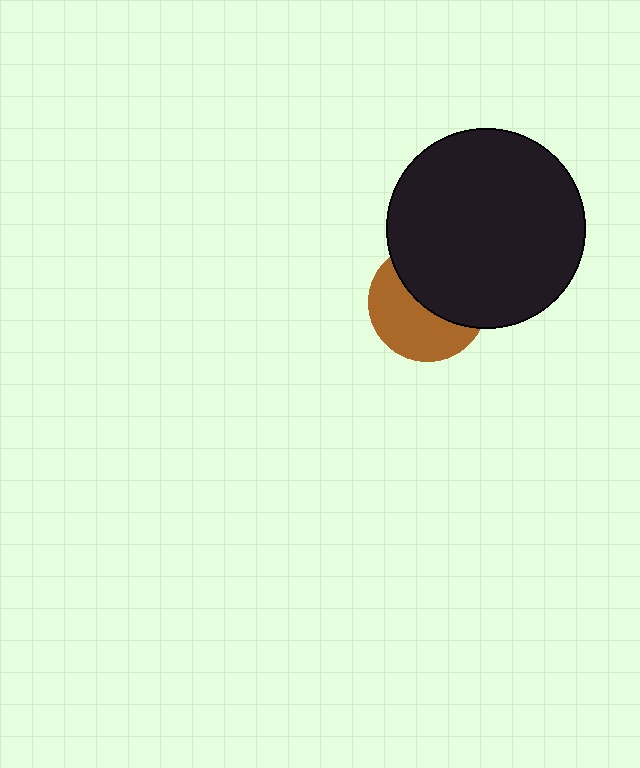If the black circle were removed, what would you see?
You would see the complete brown circle.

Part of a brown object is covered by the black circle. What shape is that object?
It is a circle.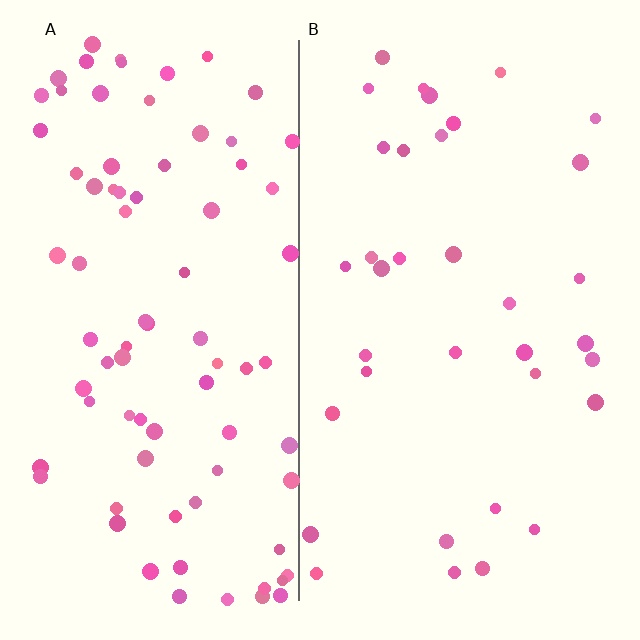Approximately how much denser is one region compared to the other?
Approximately 2.3× — region A over region B.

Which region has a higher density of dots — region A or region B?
A (the left).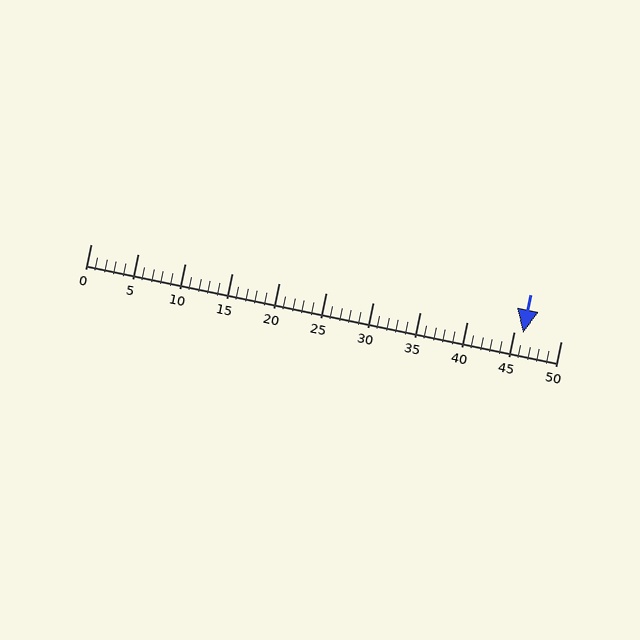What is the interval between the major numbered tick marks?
The major tick marks are spaced 5 units apart.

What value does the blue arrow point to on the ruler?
The blue arrow points to approximately 46.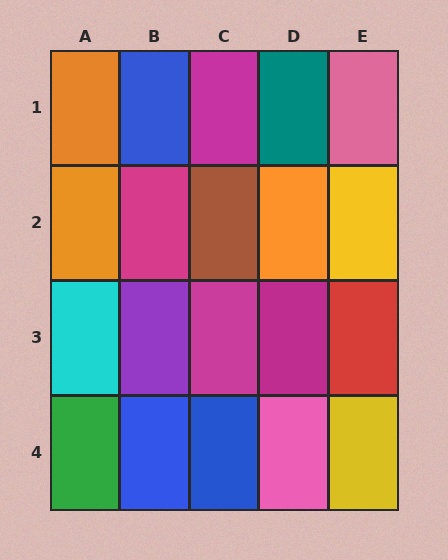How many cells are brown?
1 cell is brown.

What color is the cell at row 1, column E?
Pink.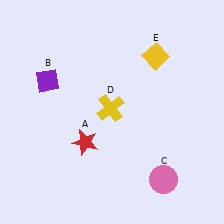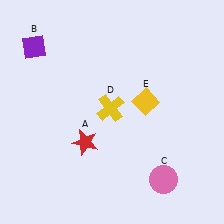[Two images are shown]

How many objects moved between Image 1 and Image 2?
2 objects moved between the two images.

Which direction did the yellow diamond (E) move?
The yellow diamond (E) moved down.